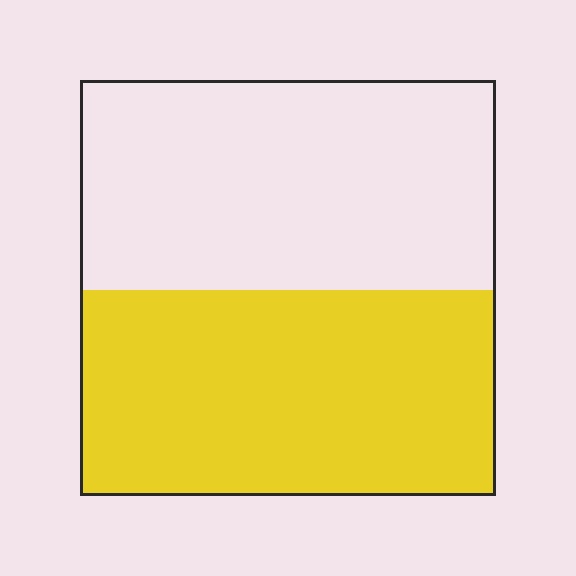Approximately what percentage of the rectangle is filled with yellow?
Approximately 50%.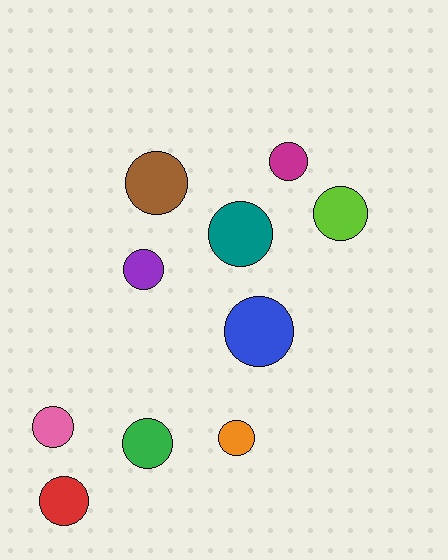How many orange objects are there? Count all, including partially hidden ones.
There is 1 orange object.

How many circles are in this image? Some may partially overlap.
There are 10 circles.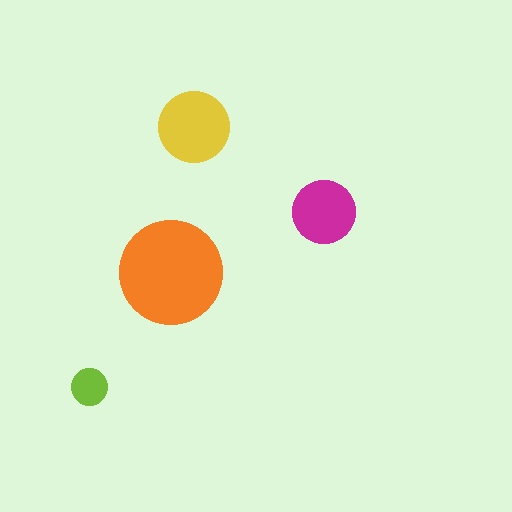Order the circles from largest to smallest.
the orange one, the yellow one, the magenta one, the lime one.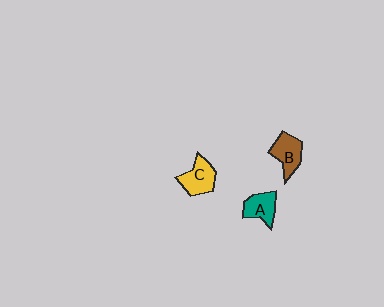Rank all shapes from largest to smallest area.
From largest to smallest: C (yellow), B (brown), A (teal).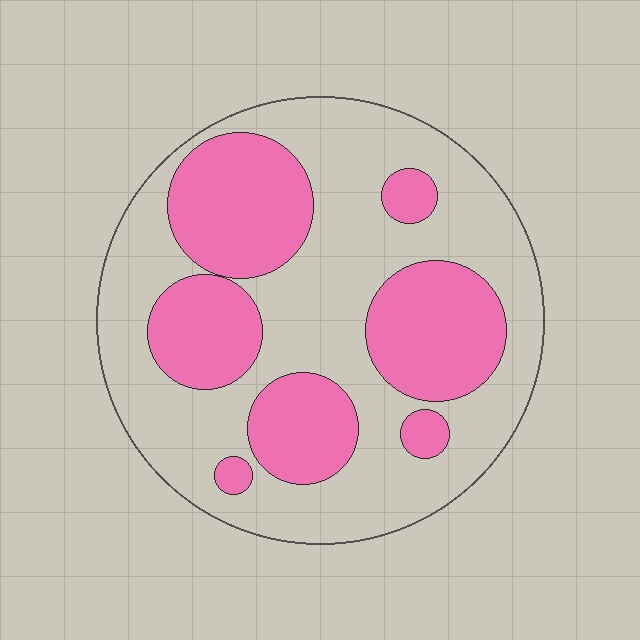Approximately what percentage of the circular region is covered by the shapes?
Approximately 35%.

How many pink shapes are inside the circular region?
7.